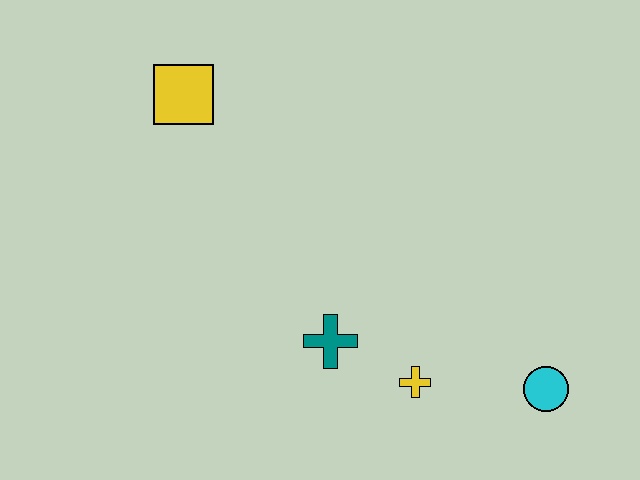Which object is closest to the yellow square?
The teal cross is closest to the yellow square.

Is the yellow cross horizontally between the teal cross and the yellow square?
No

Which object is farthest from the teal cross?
The yellow square is farthest from the teal cross.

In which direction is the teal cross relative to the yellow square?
The teal cross is below the yellow square.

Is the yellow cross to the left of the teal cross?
No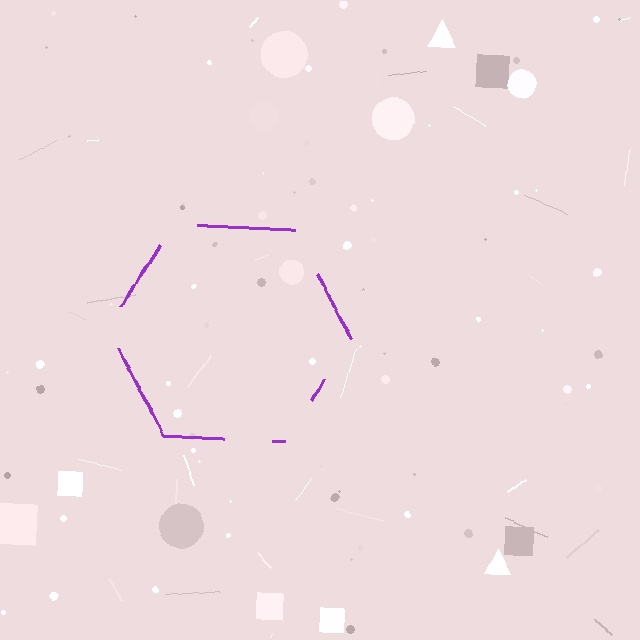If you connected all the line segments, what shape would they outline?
They would outline a hexagon.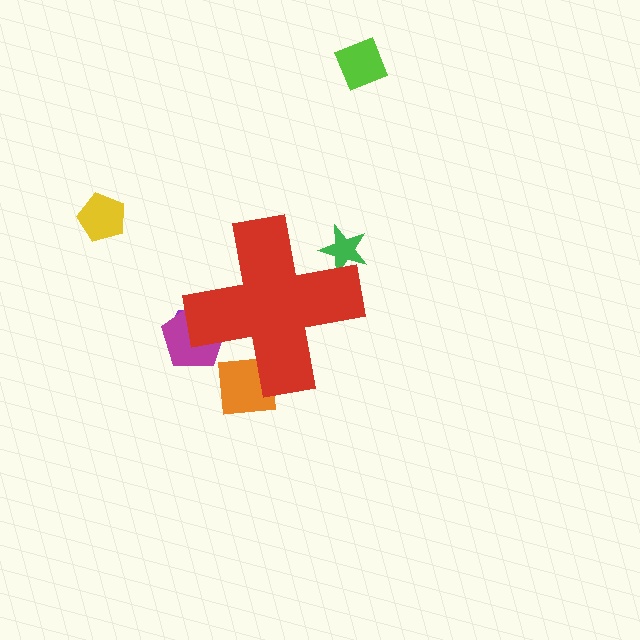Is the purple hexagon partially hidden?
Yes, the purple hexagon is partially hidden behind the red cross.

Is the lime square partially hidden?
No, the lime square is fully visible.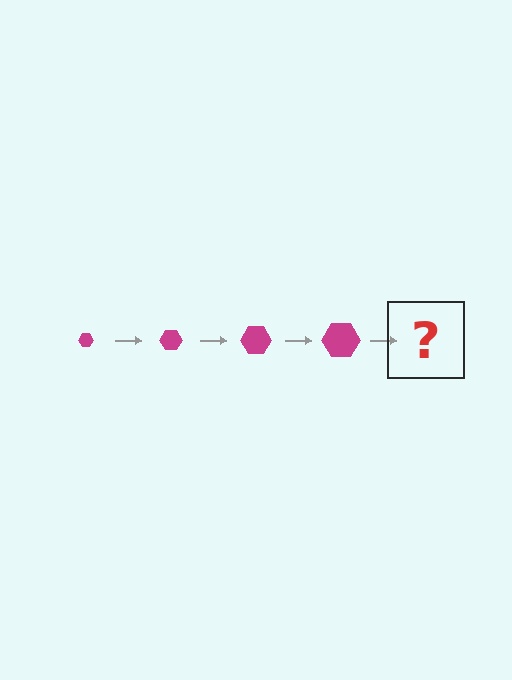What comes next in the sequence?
The next element should be a magenta hexagon, larger than the previous one.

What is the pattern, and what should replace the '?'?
The pattern is that the hexagon gets progressively larger each step. The '?' should be a magenta hexagon, larger than the previous one.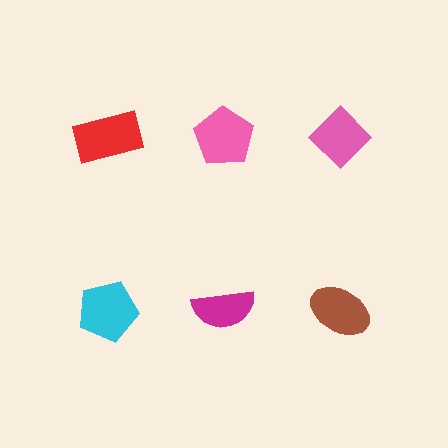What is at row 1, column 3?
A pink diamond.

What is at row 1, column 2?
A pink pentagon.